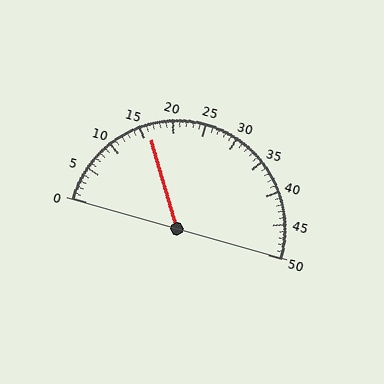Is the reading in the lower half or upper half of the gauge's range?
The reading is in the lower half of the range (0 to 50).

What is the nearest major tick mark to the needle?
The nearest major tick mark is 15.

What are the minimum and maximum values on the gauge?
The gauge ranges from 0 to 50.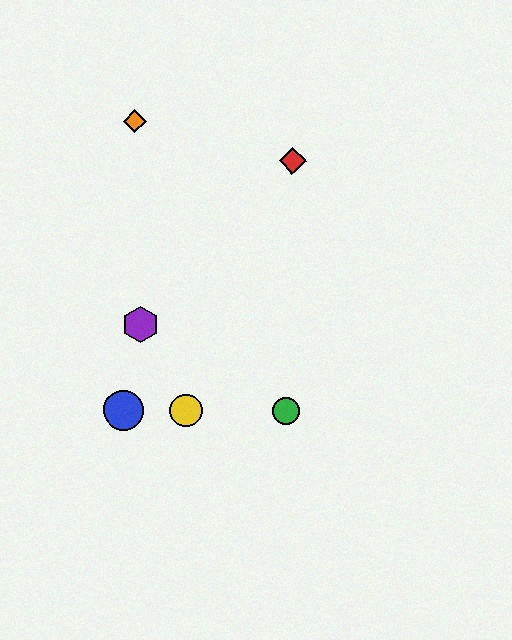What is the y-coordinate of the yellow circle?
The yellow circle is at y≈411.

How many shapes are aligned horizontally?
3 shapes (the blue circle, the green circle, the yellow circle) are aligned horizontally.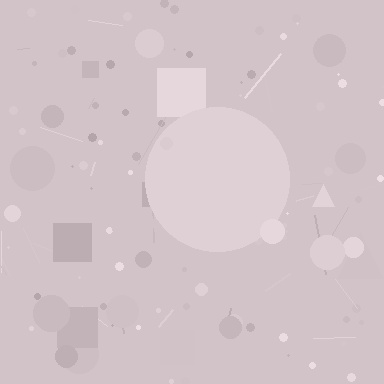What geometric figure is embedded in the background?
A circle is embedded in the background.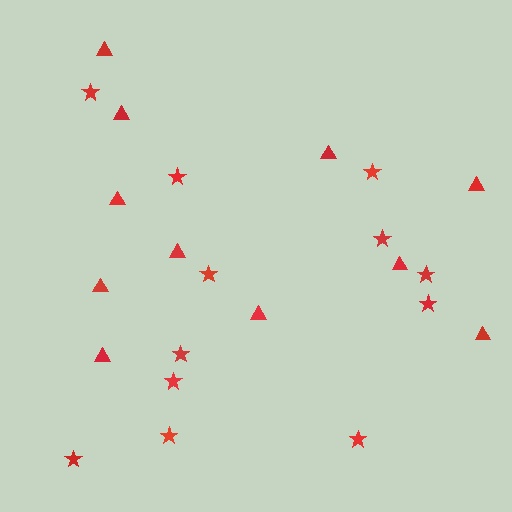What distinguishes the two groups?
There are 2 groups: one group of triangles (11) and one group of stars (12).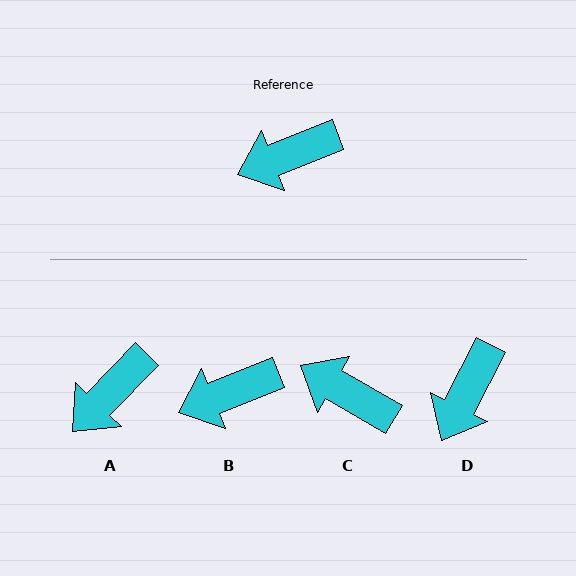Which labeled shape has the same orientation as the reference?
B.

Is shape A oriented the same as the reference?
No, it is off by about 24 degrees.